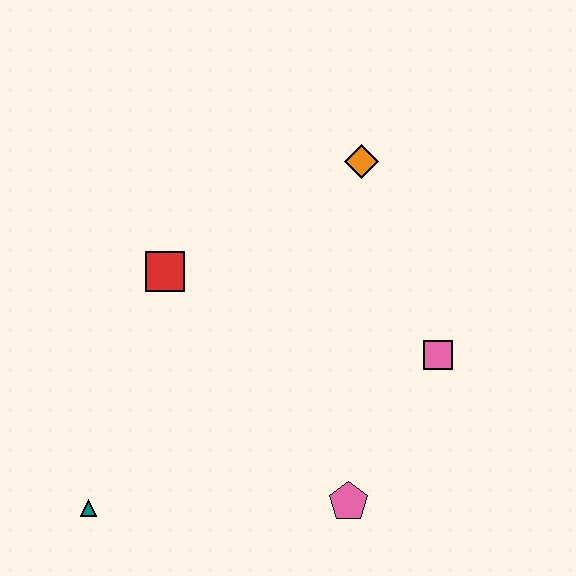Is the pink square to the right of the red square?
Yes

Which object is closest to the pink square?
The pink pentagon is closest to the pink square.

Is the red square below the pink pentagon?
No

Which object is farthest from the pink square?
The teal triangle is farthest from the pink square.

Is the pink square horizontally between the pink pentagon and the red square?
No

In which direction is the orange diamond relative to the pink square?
The orange diamond is above the pink square.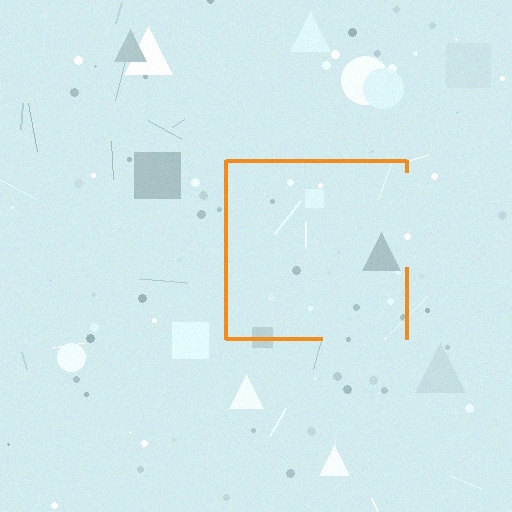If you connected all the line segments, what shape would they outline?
They would outline a square.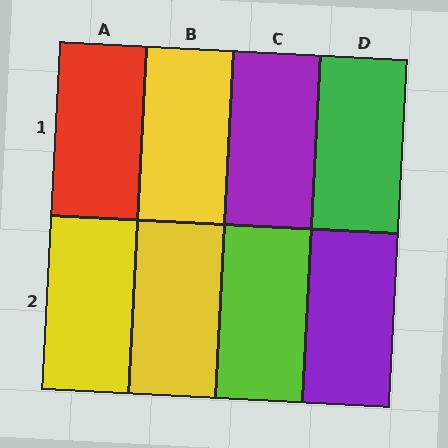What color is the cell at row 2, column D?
Purple.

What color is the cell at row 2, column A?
Yellow.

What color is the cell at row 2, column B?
Yellow.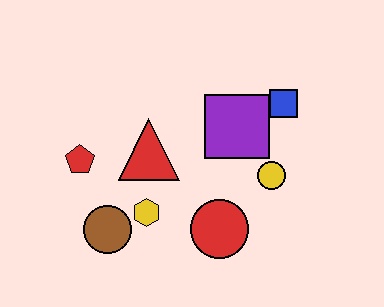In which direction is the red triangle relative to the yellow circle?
The red triangle is to the left of the yellow circle.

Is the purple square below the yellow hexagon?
No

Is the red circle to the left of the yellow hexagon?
No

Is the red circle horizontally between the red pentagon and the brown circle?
No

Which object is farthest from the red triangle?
The blue square is farthest from the red triangle.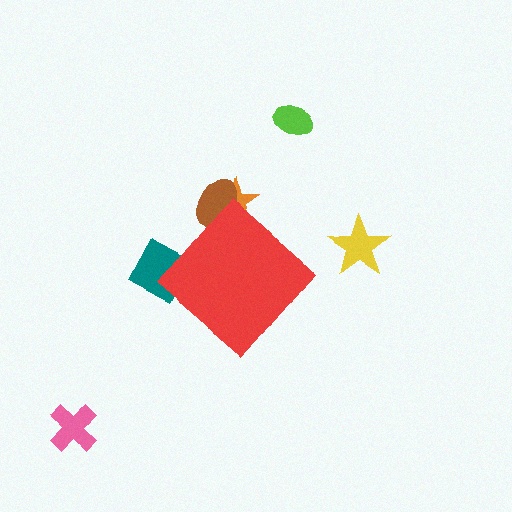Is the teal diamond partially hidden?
Yes, the teal diamond is partially hidden behind the red diamond.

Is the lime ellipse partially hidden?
No, the lime ellipse is fully visible.